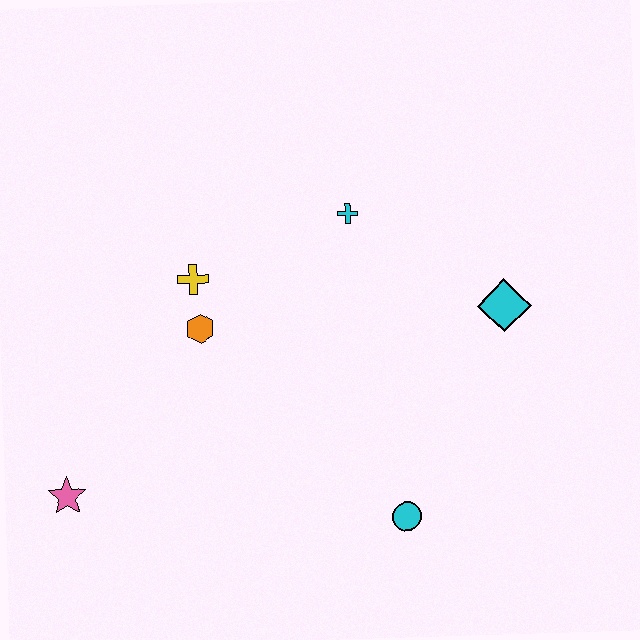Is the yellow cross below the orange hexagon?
No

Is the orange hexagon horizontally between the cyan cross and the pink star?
Yes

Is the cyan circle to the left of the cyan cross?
No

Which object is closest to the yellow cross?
The orange hexagon is closest to the yellow cross.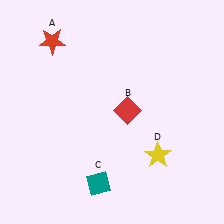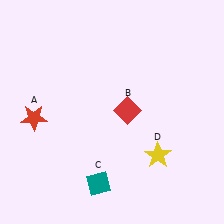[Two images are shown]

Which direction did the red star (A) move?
The red star (A) moved down.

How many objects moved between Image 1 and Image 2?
1 object moved between the two images.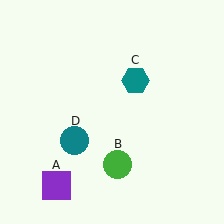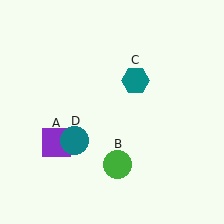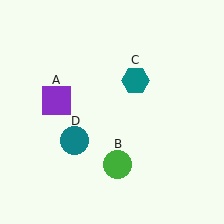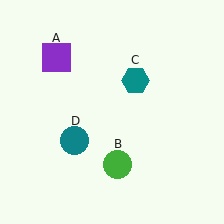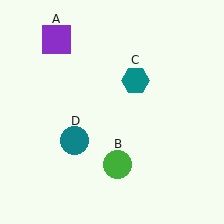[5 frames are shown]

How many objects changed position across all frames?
1 object changed position: purple square (object A).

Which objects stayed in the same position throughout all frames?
Green circle (object B) and teal hexagon (object C) and teal circle (object D) remained stationary.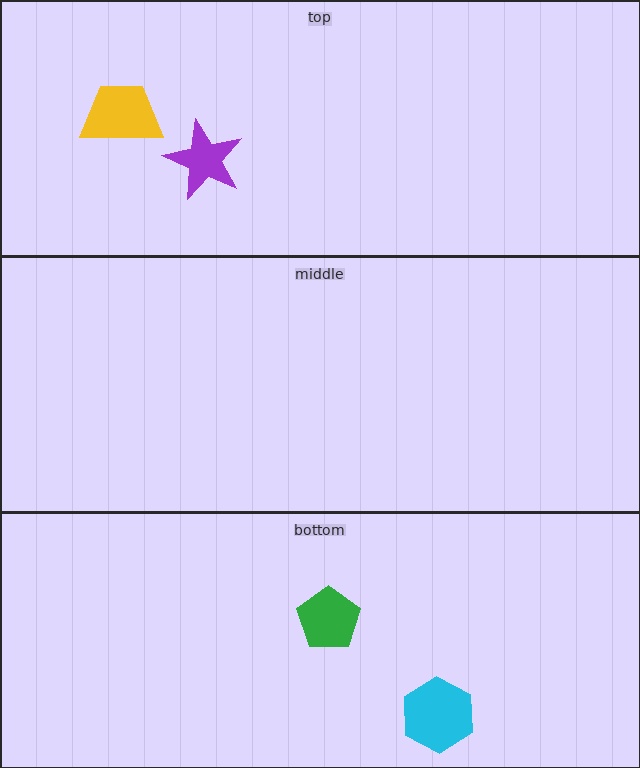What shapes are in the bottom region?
The cyan hexagon, the green pentagon.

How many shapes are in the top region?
2.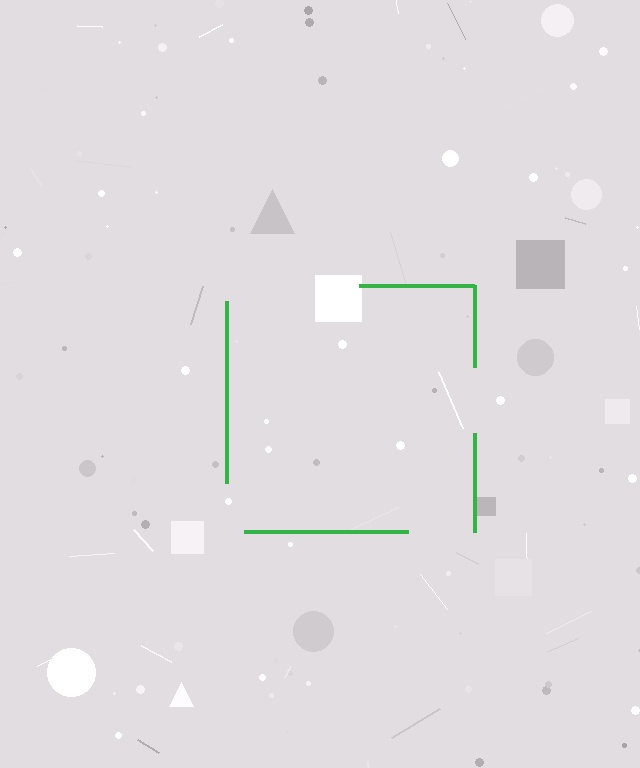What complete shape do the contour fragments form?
The contour fragments form a square.